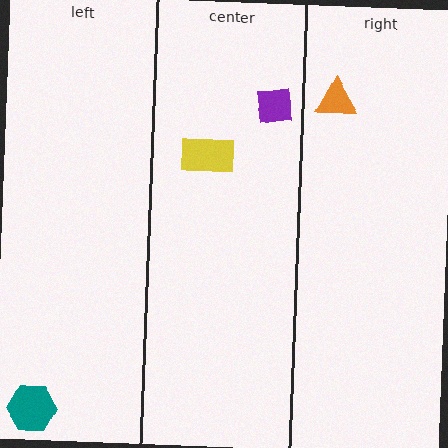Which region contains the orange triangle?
The right region.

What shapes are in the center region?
The purple square, the yellow rectangle.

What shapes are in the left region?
The teal hexagon.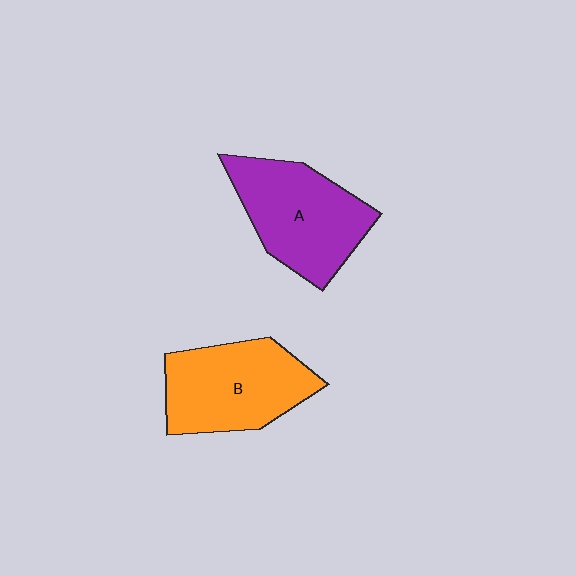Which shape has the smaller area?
Shape B (orange).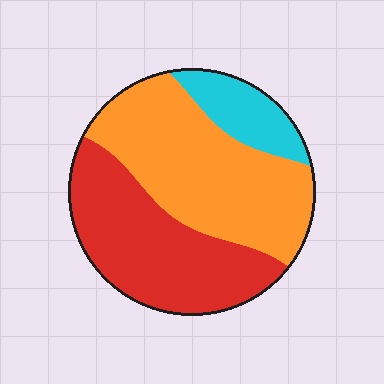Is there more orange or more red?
Orange.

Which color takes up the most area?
Orange, at roughly 45%.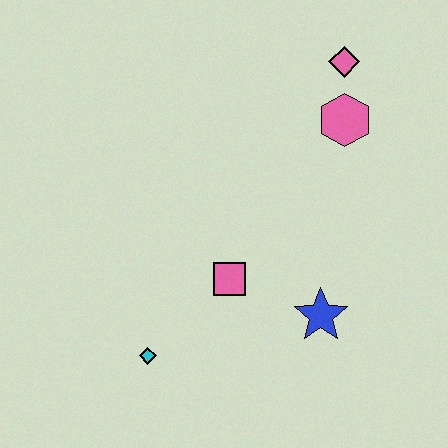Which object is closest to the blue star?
The pink square is closest to the blue star.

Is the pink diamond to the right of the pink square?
Yes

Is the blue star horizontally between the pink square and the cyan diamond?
No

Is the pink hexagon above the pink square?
Yes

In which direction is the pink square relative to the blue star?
The pink square is to the left of the blue star.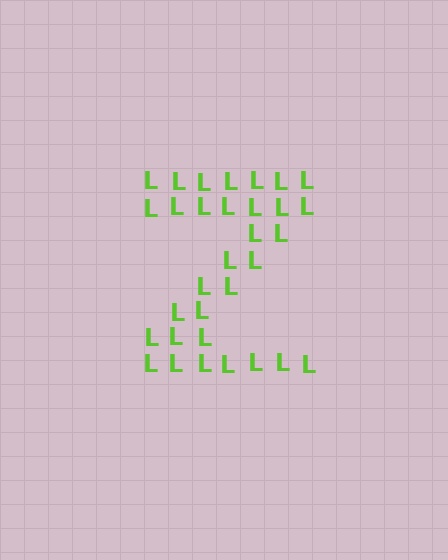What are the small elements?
The small elements are letter L's.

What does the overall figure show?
The overall figure shows the letter Z.